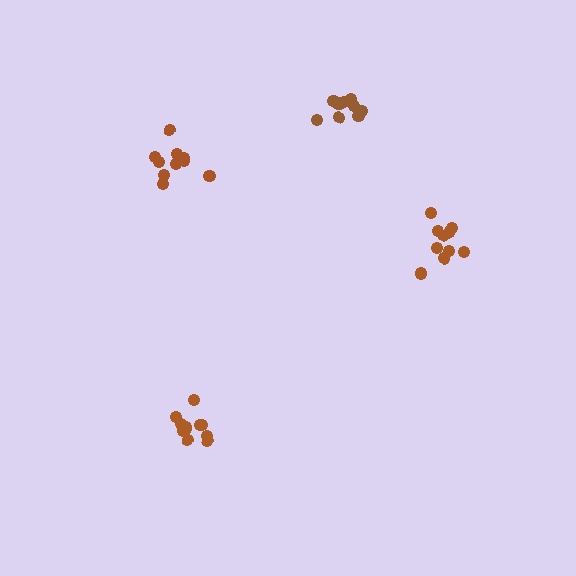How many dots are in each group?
Group 1: 11 dots, Group 2: 11 dots, Group 3: 10 dots, Group 4: 10 dots (42 total).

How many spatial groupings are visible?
There are 4 spatial groupings.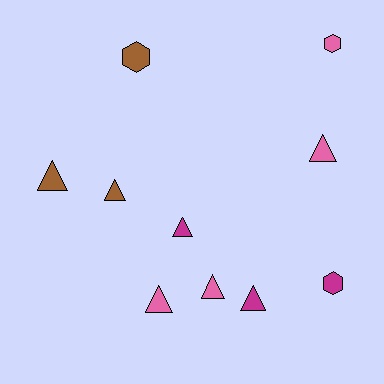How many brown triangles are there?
There are 2 brown triangles.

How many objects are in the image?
There are 10 objects.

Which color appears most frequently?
Pink, with 4 objects.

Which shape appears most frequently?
Triangle, with 7 objects.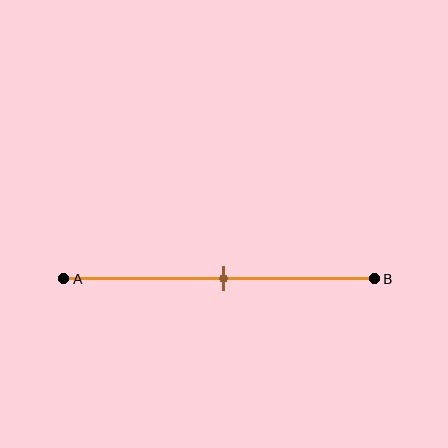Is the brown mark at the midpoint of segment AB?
Yes, the mark is approximately at the midpoint.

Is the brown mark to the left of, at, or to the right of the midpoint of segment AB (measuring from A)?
The brown mark is approximately at the midpoint of segment AB.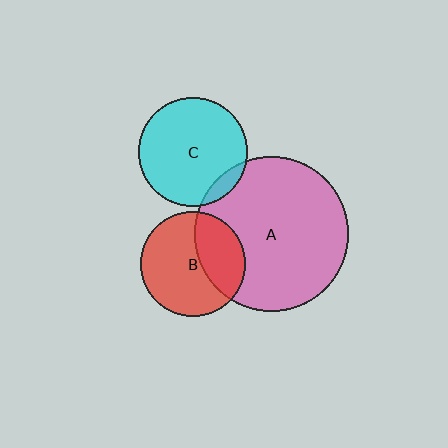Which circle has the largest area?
Circle A (pink).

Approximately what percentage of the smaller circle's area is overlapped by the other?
Approximately 35%.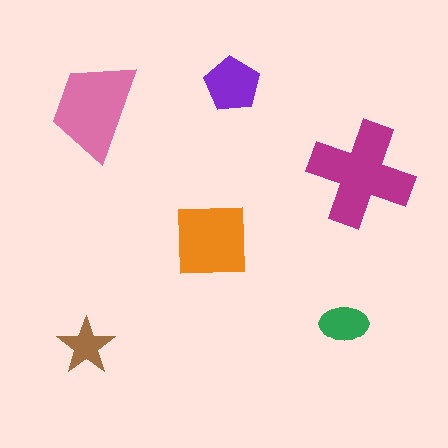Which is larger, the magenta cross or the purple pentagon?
The magenta cross.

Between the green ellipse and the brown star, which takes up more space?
The green ellipse.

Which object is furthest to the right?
The magenta cross is rightmost.